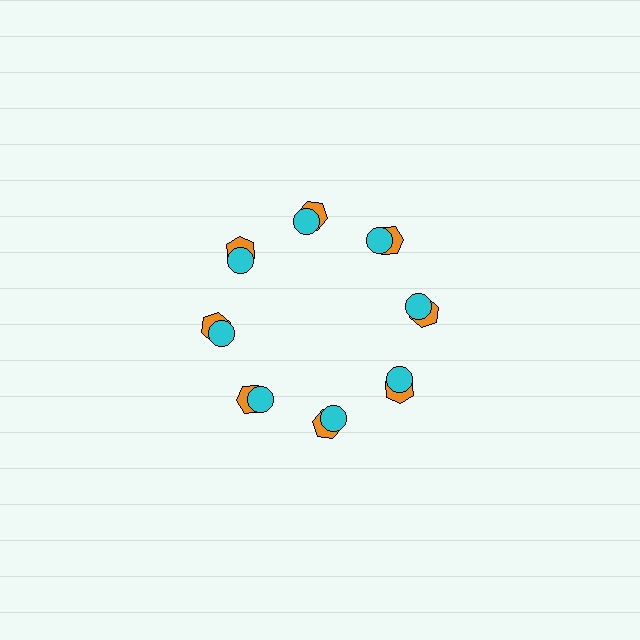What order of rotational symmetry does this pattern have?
This pattern has 8-fold rotational symmetry.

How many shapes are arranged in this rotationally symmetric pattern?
There are 16 shapes, arranged in 8 groups of 2.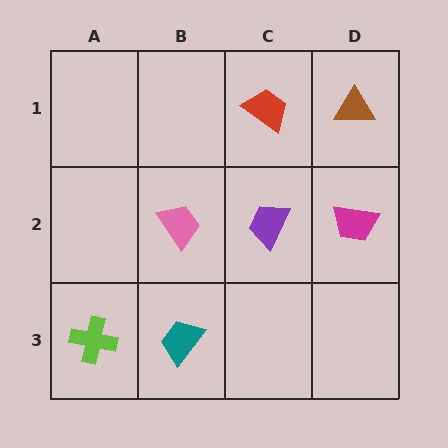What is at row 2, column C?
A purple trapezoid.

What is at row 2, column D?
A magenta trapezoid.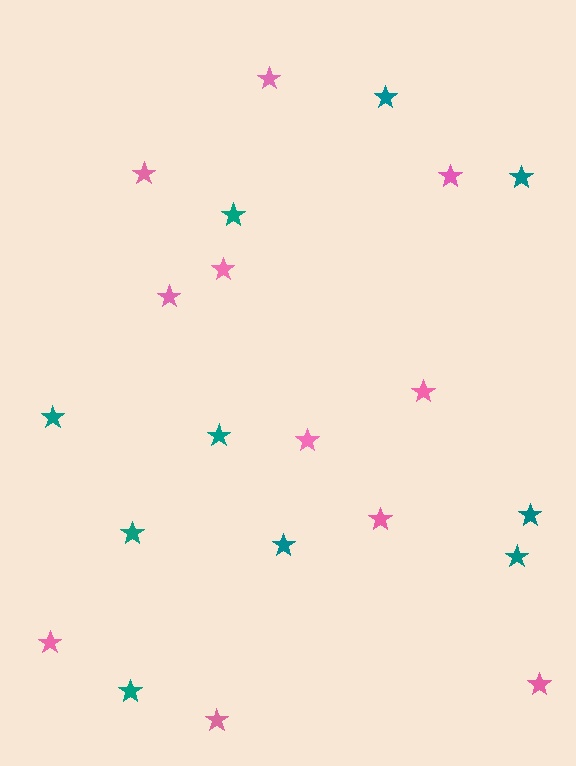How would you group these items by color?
There are 2 groups: one group of teal stars (10) and one group of pink stars (11).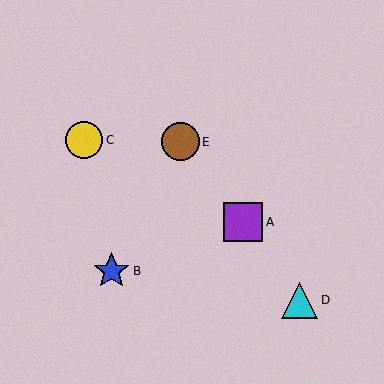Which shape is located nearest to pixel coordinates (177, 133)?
The brown circle (labeled E) at (180, 142) is nearest to that location.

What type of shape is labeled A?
Shape A is a purple square.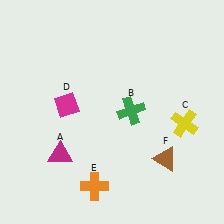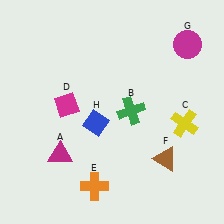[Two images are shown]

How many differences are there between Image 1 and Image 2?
There are 2 differences between the two images.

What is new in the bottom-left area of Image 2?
A blue diamond (H) was added in the bottom-left area of Image 2.